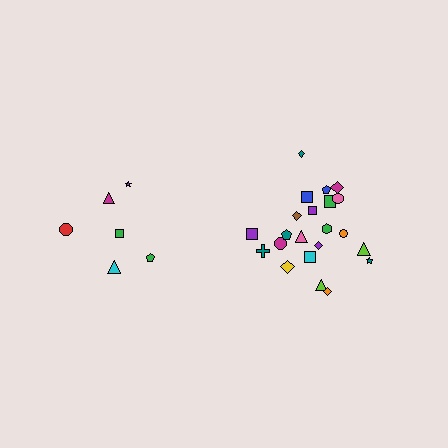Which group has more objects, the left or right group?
The right group.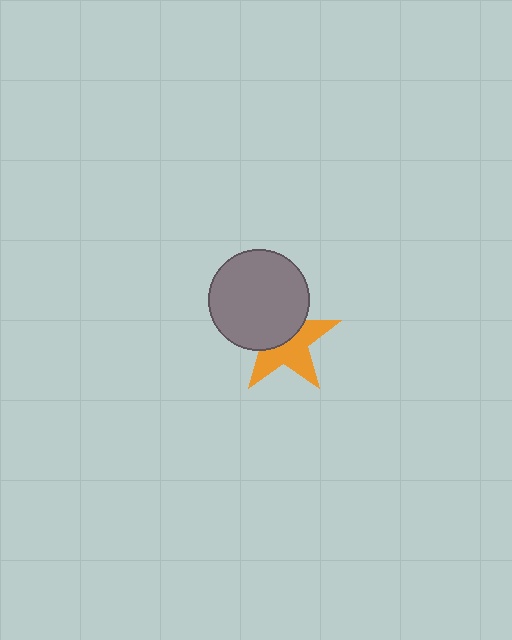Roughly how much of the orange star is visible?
About half of it is visible (roughly 53%).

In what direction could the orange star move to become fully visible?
The orange star could move toward the lower-right. That would shift it out from behind the gray circle entirely.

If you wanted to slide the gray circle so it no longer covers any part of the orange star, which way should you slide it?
Slide it toward the upper-left — that is the most direct way to separate the two shapes.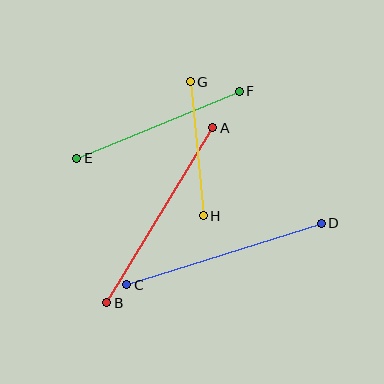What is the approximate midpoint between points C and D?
The midpoint is at approximately (224, 254) pixels.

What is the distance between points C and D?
The distance is approximately 204 pixels.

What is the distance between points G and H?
The distance is approximately 134 pixels.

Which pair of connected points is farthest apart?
Points A and B are farthest apart.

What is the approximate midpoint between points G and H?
The midpoint is at approximately (197, 149) pixels.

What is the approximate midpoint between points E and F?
The midpoint is at approximately (158, 125) pixels.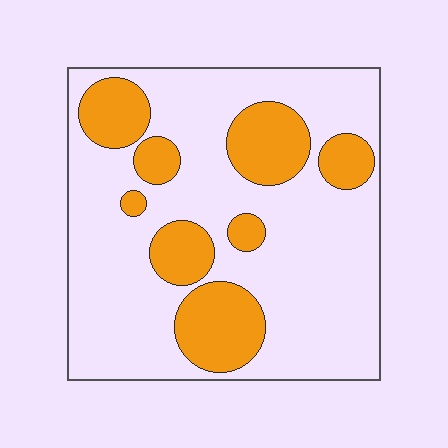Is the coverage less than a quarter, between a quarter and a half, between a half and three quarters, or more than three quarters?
Between a quarter and a half.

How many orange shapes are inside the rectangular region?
8.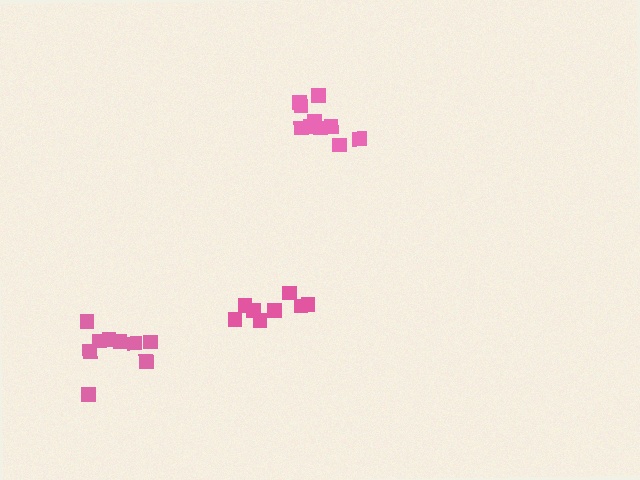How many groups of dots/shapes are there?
There are 3 groups.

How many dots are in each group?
Group 1: 8 dots, Group 2: 10 dots, Group 3: 9 dots (27 total).